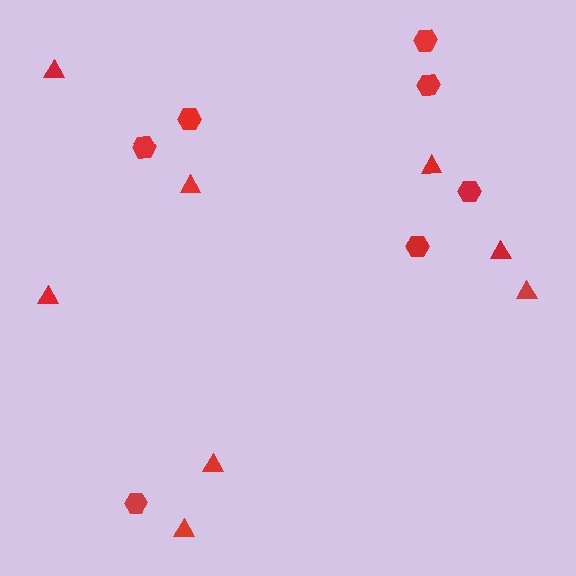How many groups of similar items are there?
There are 2 groups: one group of hexagons (7) and one group of triangles (8).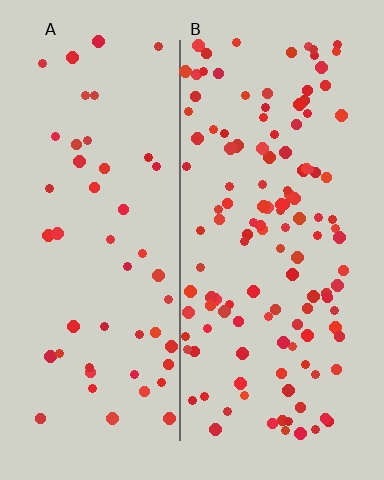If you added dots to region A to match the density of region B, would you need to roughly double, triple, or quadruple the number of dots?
Approximately triple.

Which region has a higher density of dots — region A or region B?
B (the right).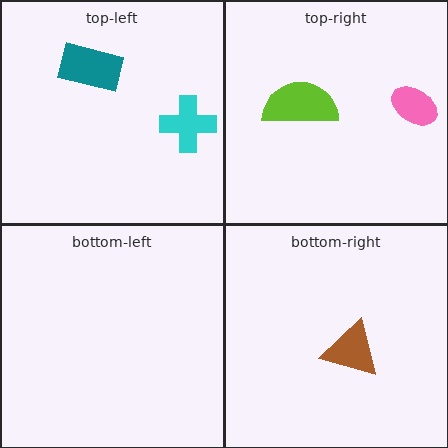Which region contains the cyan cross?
The top-left region.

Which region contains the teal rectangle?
The top-left region.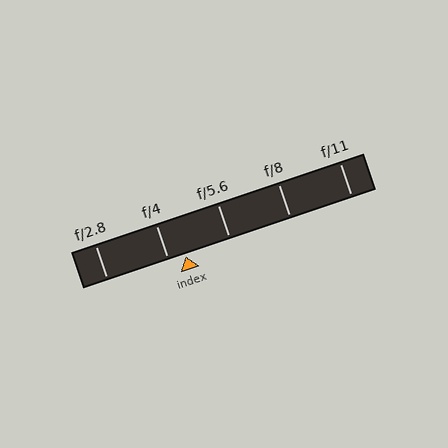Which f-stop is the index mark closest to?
The index mark is closest to f/4.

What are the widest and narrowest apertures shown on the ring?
The widest aperture shown is f/2.8 and the narrowest is f/11.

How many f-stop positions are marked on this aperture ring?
There are 5 f-stop positions marked.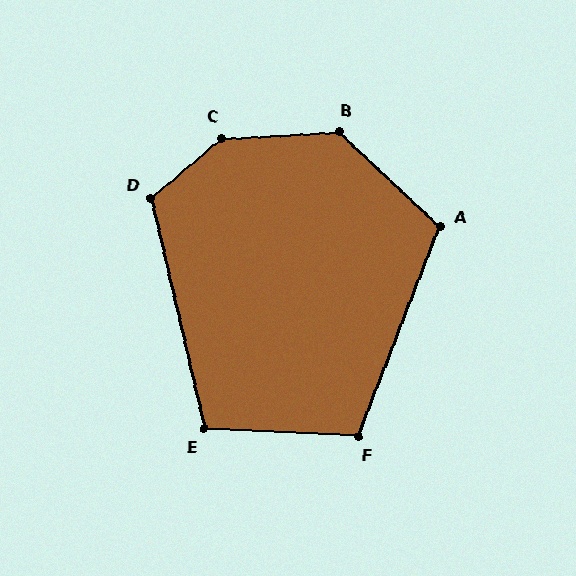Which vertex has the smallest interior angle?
E, at approximately 106 degrees.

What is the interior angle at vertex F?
Approximately 108 degrees (obtuse).